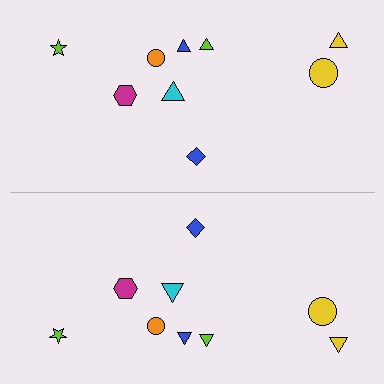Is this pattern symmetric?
Yes, this pattern has bilateral (reflection) symmetry.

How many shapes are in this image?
There are 18 shapes in this image.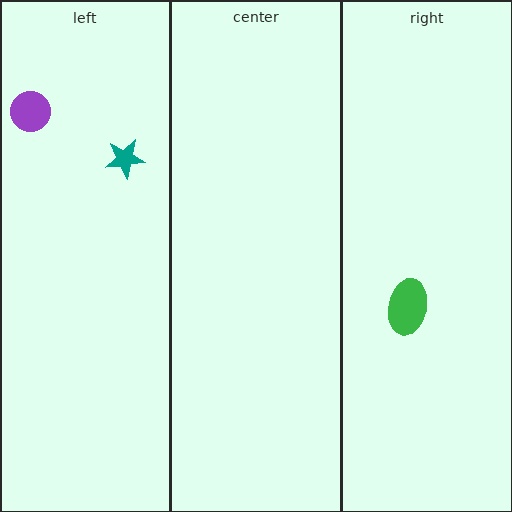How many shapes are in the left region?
2.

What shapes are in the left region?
The purple circle, the teal star.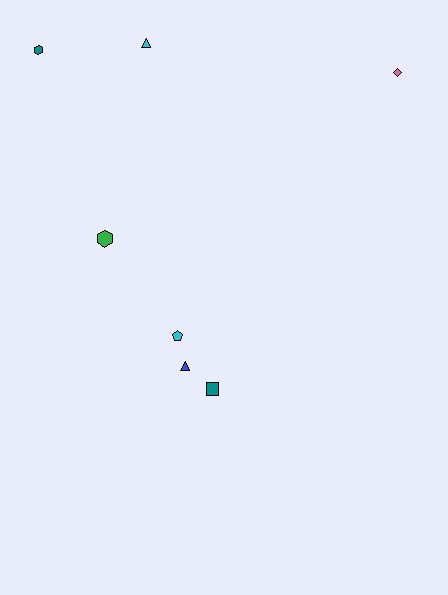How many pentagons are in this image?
There is 1 pentagon.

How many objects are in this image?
There are 7 objects.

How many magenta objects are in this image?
There are no magenta objects.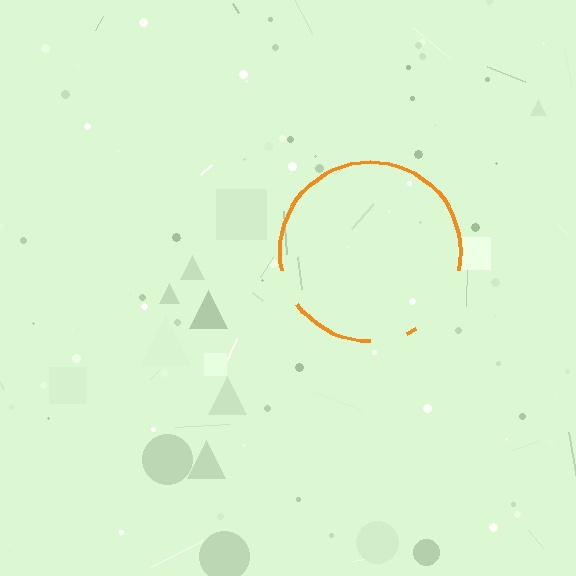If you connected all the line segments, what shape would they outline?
They would outline a circle.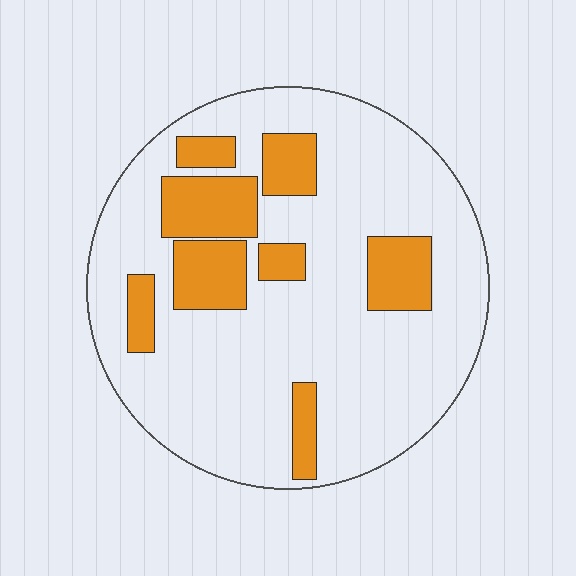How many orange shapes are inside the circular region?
8.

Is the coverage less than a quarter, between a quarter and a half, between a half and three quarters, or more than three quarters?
Less than a quarter.